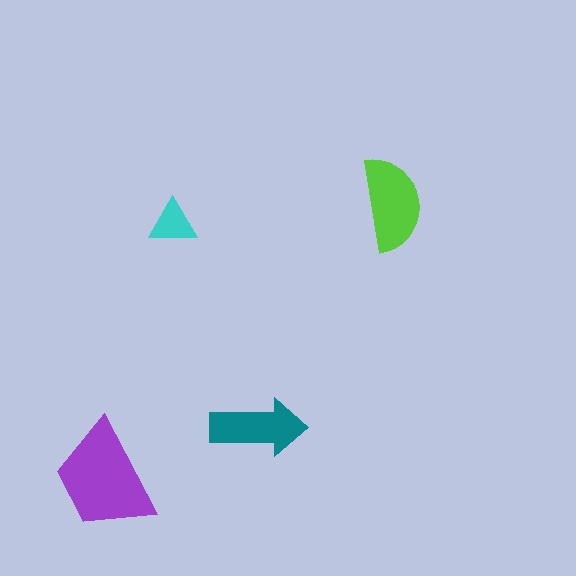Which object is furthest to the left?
The purple trapezoid is leftmost.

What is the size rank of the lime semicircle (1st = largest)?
2nd.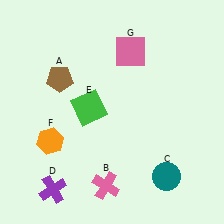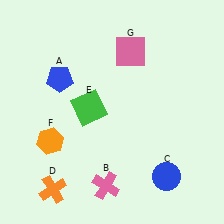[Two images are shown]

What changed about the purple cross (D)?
In Image 1, D is purple. In Image 2, it changed to orange.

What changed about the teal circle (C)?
In Image 1, C is teal. In Image 2, it changed to blue.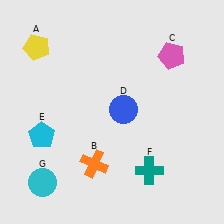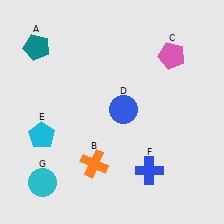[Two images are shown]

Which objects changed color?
A changed from yellow to teal. F changed from teal to blue.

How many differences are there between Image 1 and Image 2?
There are 2 differences between the two images.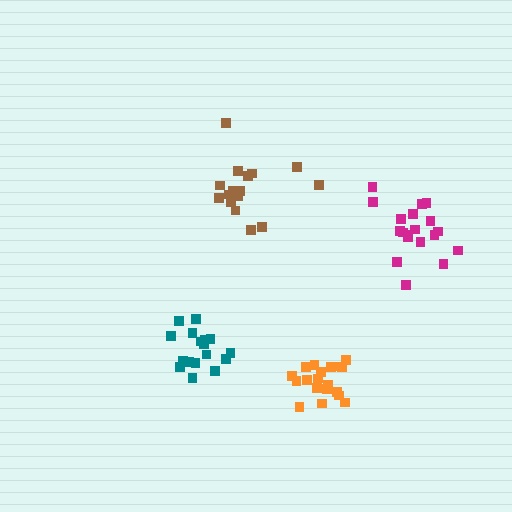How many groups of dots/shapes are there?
There are 4 groups.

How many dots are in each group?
Group 1: 16 dots, Group 2: 17 dots, Group 3: 20 dots, Group 4: 19 dots (72 total).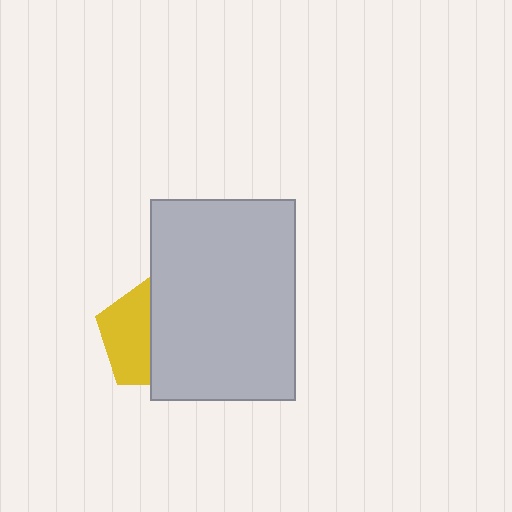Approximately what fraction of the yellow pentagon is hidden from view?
Roughly 55% of the yellow pentagon is hidden behind the light gray rectangle.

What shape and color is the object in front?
The object in front is a light gray rectangle.